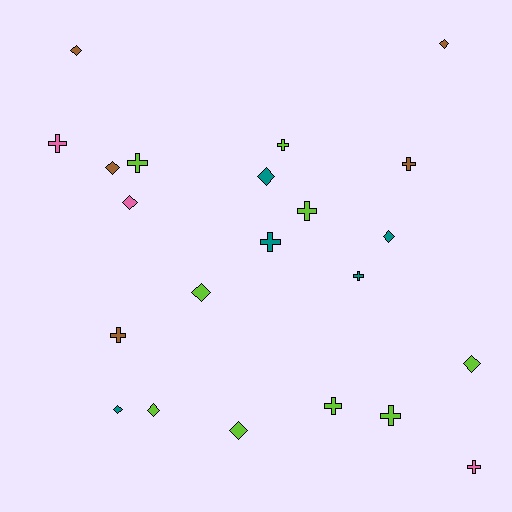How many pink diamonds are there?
There is 1 pink diamond.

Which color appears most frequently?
Lime, with 9 objects.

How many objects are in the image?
There are 22 objects.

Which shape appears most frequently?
Cross, with 11 objects.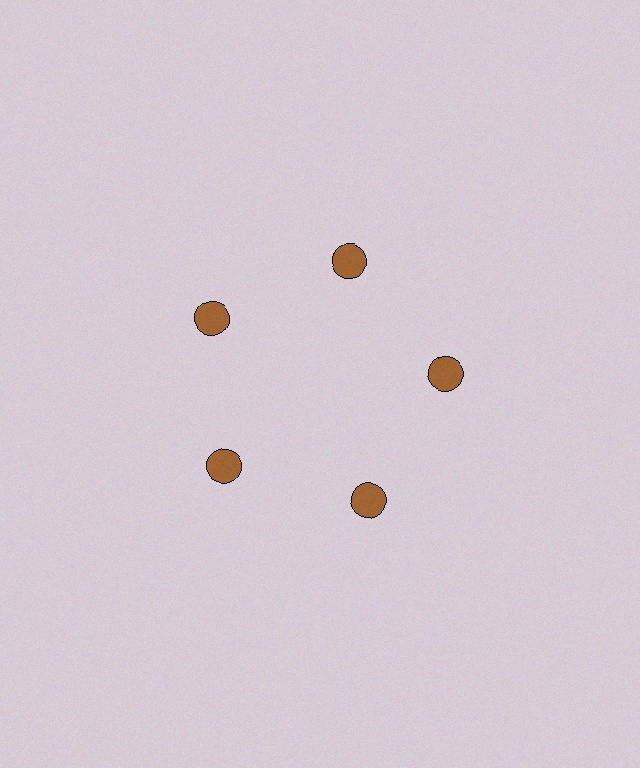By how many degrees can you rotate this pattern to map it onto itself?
The pattern maps onto itself every 72 degrees of rotation.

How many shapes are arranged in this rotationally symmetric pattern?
There are 5 shapes, arranged in 5 groups of 1.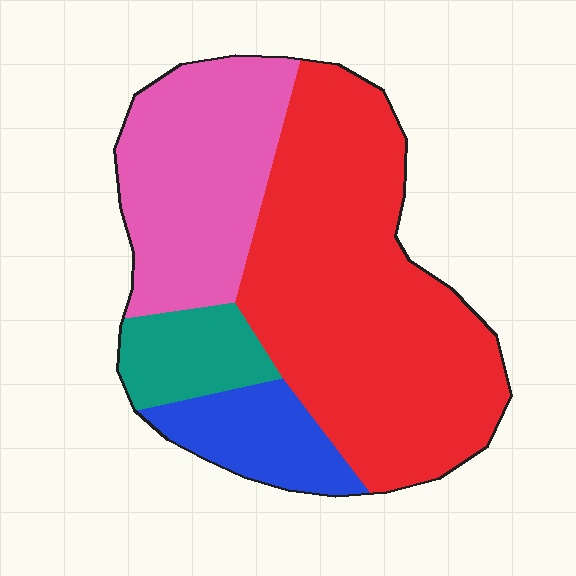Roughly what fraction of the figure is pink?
Pink covers roughly 25% of the figure.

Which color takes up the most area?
Red, at roughly 55%.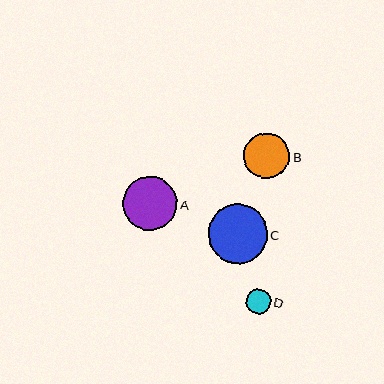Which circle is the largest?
Circle C is the largest with a size of approximately 59 pixels.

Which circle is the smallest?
Circle D is the smallest with a size of approximately 25 pixels.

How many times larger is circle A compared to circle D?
Circle A is approximately 2.2 times the size of circle D.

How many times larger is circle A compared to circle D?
Circle A is approximately 2.2 times the size of circle D.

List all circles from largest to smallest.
From largest to smallest: C, A, B, D.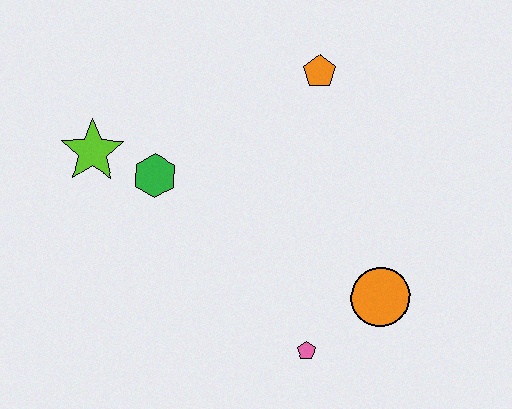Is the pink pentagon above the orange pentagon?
No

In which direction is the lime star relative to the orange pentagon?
The lime star is to the left of the orange pentagon.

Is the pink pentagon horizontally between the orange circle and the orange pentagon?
No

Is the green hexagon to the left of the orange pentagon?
Yes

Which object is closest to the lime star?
The green hexagon is closest to the lime star.